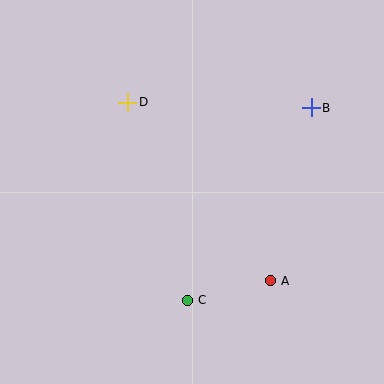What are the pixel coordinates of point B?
Point B is at (311, 108).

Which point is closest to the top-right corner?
Point B is closest to the top-right corner.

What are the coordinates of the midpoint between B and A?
The midpoint between B and A is at (291, 194).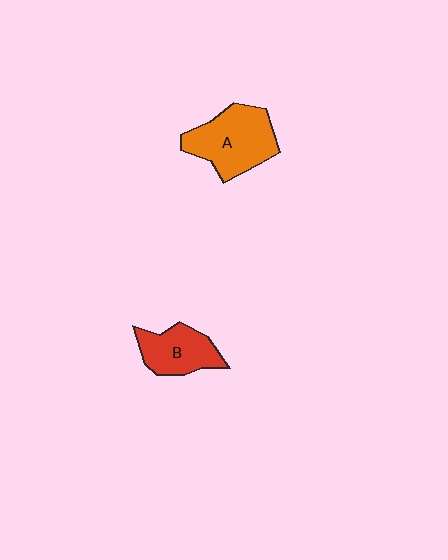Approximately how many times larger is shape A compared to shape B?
Approximately 1.4 times.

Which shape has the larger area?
Shape A (orange).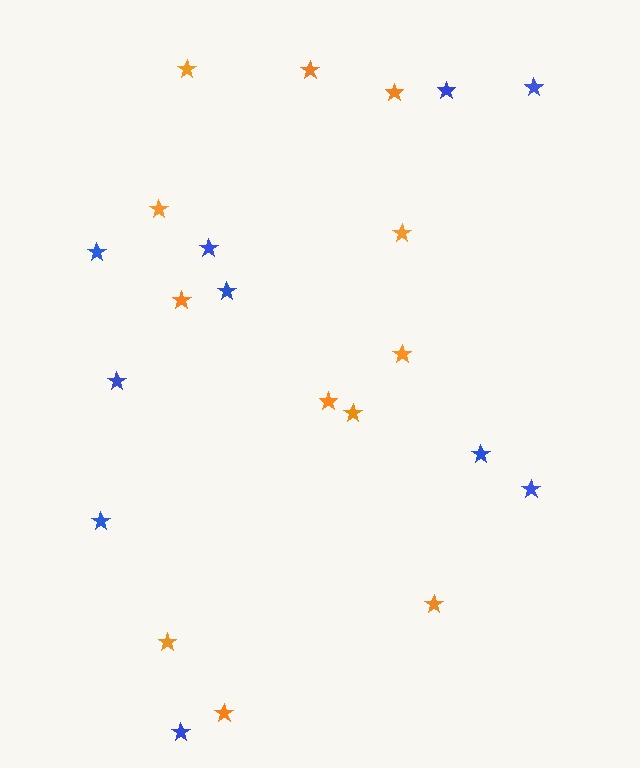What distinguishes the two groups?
There are 2 groups: one group of blue stars (10) and one group of orange stars (12).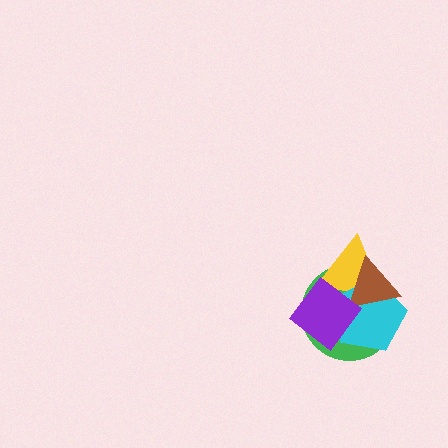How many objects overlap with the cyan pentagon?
4 objects overlap with the cyan pentagon.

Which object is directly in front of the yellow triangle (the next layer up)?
The cyan pentagon is directly in front of the yellow triangle.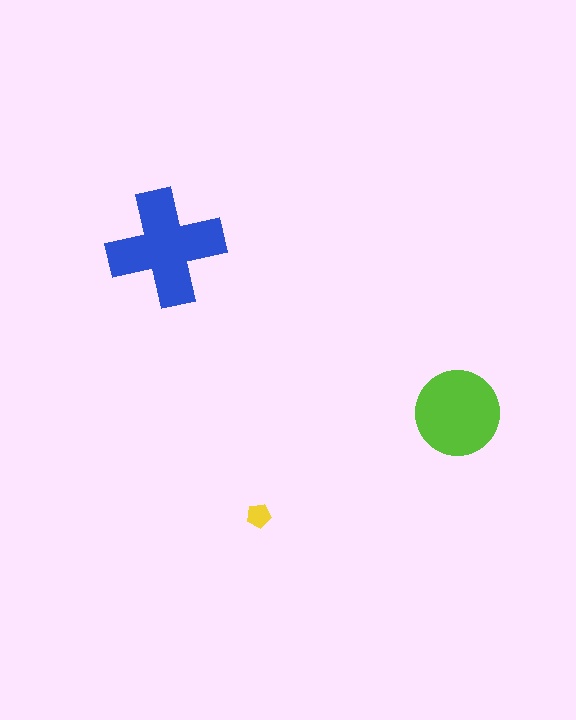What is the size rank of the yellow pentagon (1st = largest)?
3rd.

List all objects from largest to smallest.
The blue cross, the lime circle, the yellow pentagon.